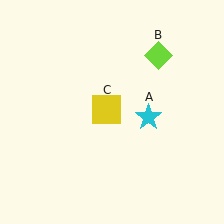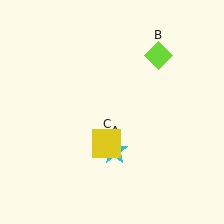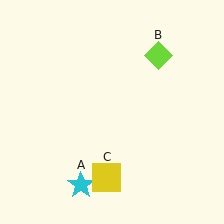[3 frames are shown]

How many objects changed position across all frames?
2 objects changed position: cyan star (object A), yellow square (object C).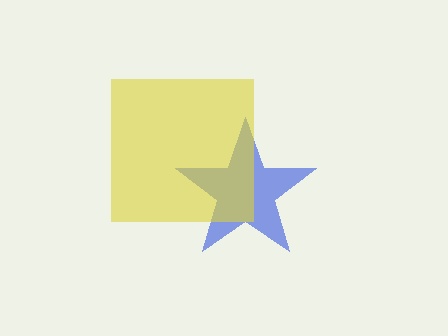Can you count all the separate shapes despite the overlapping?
Yes, there are 2 separate shapes.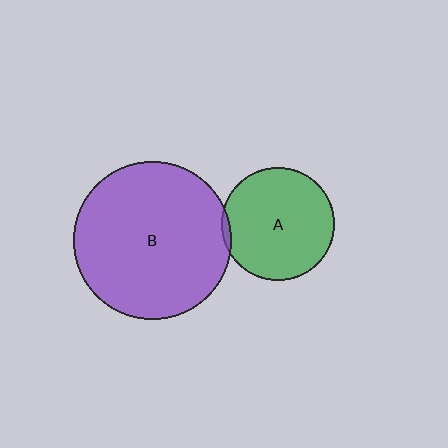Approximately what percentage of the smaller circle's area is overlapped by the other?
Approximately 5%.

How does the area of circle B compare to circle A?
Approximately 2.0 times.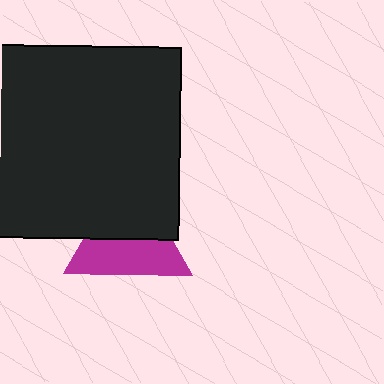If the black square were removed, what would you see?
You would see the complete magenta triangle.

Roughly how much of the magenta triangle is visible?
About half of it is visible (roughly 51%).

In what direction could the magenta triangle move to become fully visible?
The magenta triangle could move down. That would shift it out from behind the black square entirely.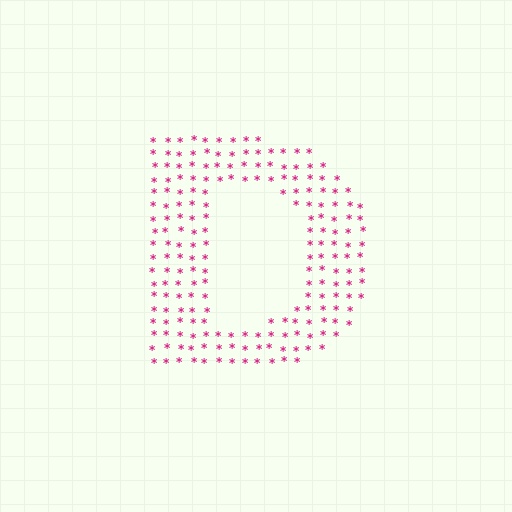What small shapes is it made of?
It is made of small asterisks.